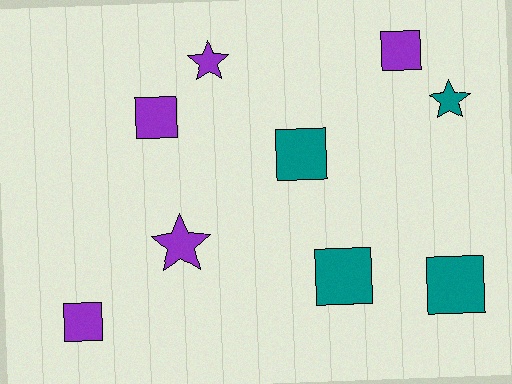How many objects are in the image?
There are 9 objects.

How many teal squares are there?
There are 3 teal squares.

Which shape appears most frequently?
Square, with 6 objects.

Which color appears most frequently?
Purple, with 5 objects.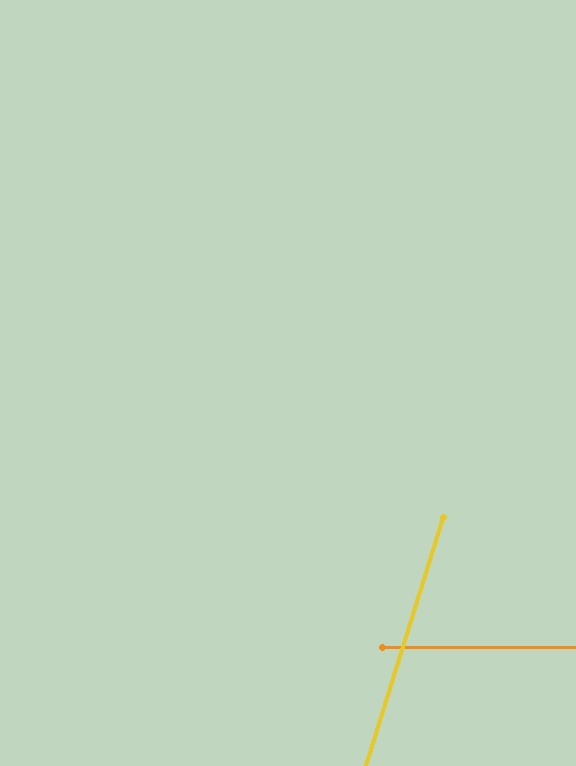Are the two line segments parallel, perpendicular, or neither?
Neither parallel nor perpendicular — they differ by about 72°.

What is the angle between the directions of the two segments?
Approximately 72 degrees.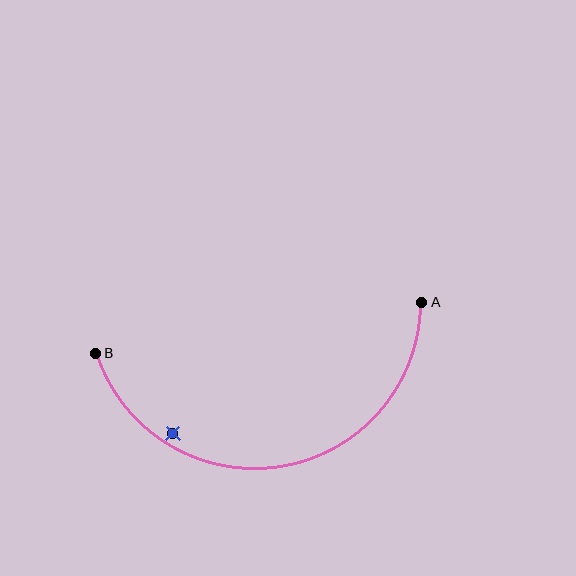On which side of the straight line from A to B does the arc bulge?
The arc bulges below the straight line connecting A and B.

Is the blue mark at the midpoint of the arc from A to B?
No — the blue mark does not lie on the arc at all. It sits slightly inside the curve.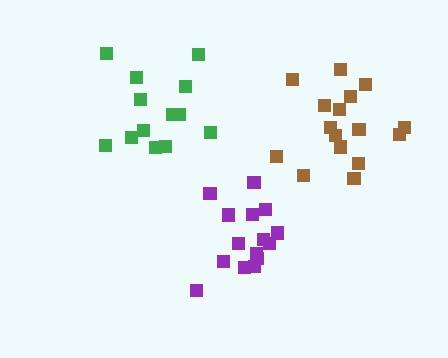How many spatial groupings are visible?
There are 3 spatial groupings.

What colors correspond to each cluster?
The clusters are colored: green, purple, brown.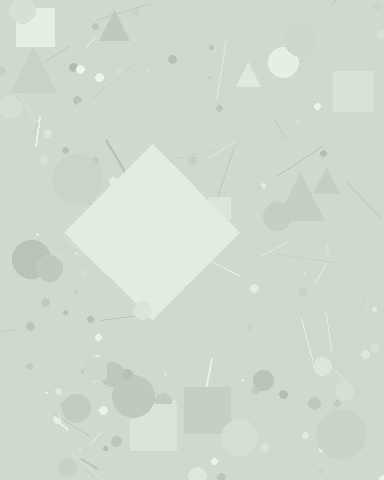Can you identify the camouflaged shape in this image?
The camouflaged shape is a diamond.